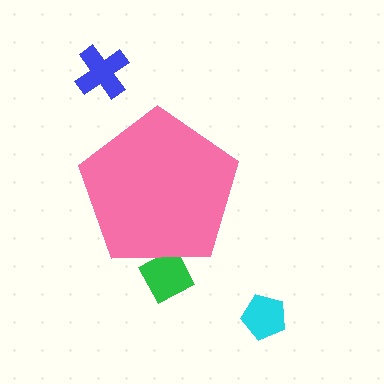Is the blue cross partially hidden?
No, the blue cross is fully visible.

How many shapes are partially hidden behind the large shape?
1 shape is partially hidden.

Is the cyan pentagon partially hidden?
No, the cyan pentagon is fully visible.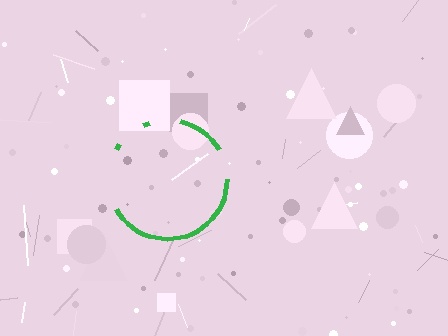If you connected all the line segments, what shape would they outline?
They would outline a circle.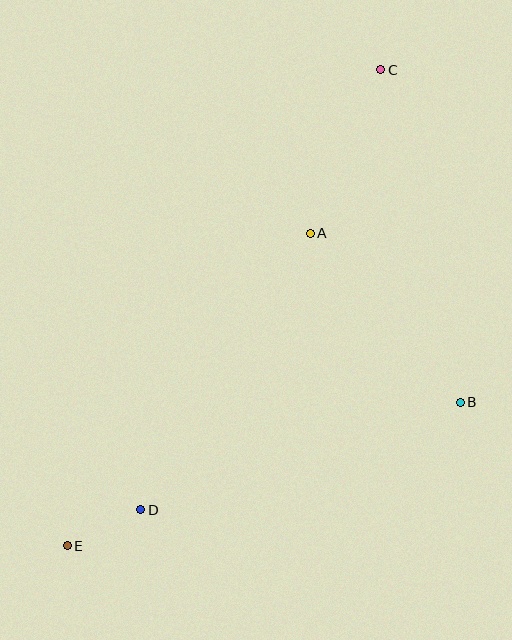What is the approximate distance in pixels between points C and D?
The distance between C and D is approximately 501 pixels.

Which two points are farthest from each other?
Points C and E are farthest from each other.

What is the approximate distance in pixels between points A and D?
The distance between A and D is approximately 324 pixels.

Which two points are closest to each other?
Points D and E are closest to each other.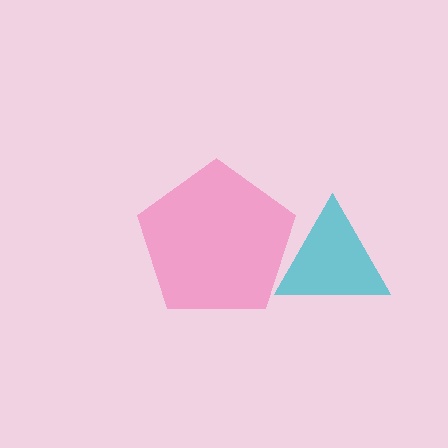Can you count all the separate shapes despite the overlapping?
Yes, there are 2 separate shapes.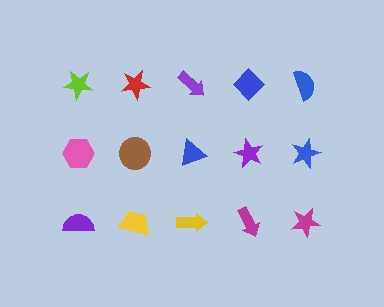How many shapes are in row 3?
5 shapes.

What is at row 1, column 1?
A lime star.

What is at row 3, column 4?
A magenta arrow.